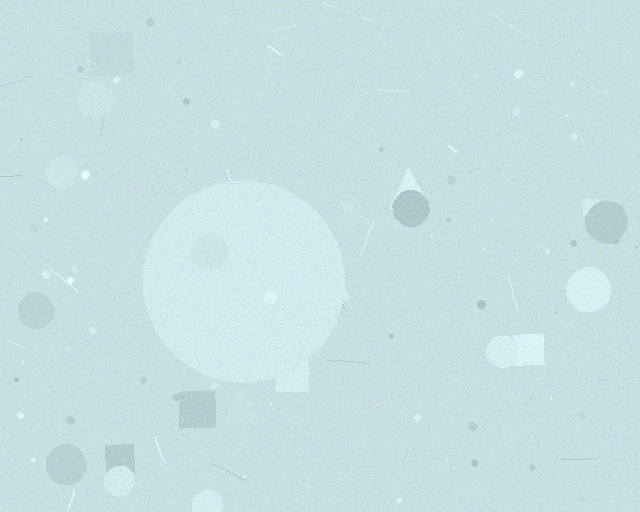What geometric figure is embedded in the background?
A circle is embedded in the background.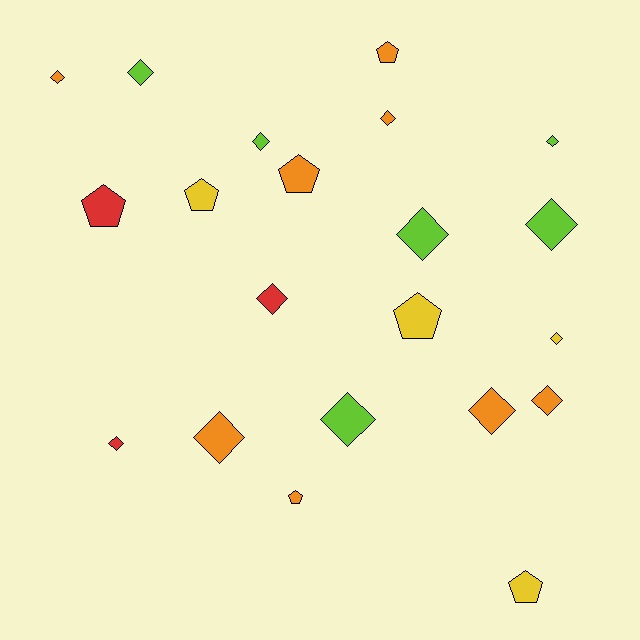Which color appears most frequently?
Orange, with 8 objects.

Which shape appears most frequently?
Diamond, with 14 objects.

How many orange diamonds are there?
There are 5 orange diamonds.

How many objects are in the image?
There are 21 objects.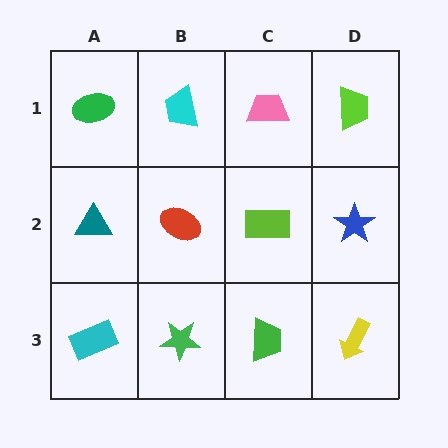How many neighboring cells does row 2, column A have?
3.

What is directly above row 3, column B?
A red ellipse.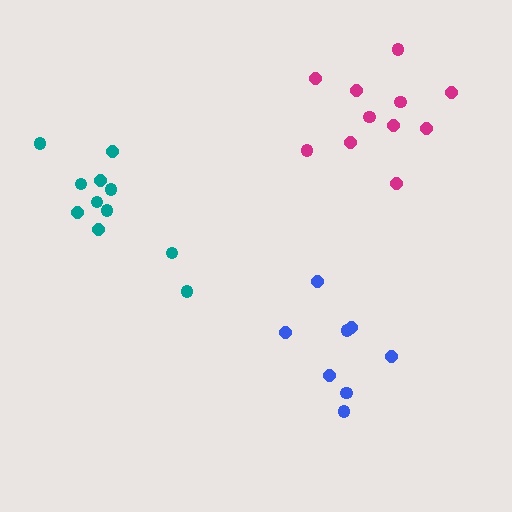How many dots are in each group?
Group 1: 11 dots, Group 2: 11 dots, Group 3: 8 dots (30 total).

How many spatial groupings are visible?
There are 3 spatial groupings.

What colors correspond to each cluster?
The clusters are colored: teal, magenta, blue.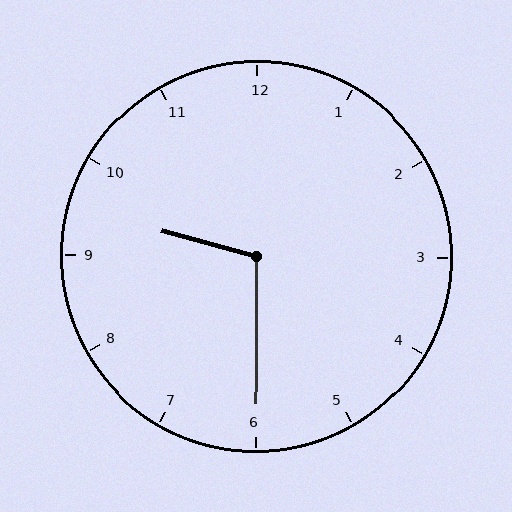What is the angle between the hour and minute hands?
Approximately 105 degrees.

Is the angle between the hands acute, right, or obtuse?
It is obtuse.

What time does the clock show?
9:30.